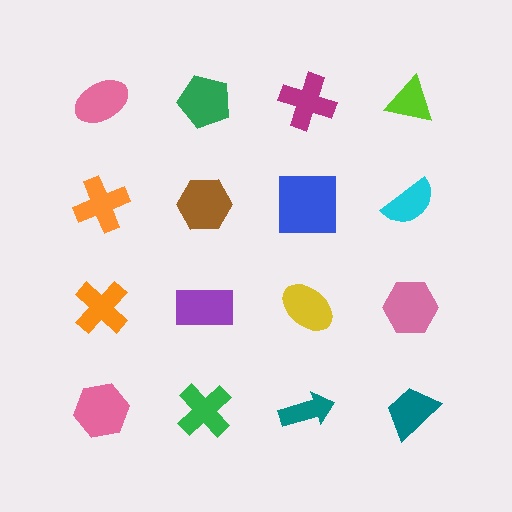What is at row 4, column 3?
A teal arrow.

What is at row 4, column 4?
A teal trapezoid.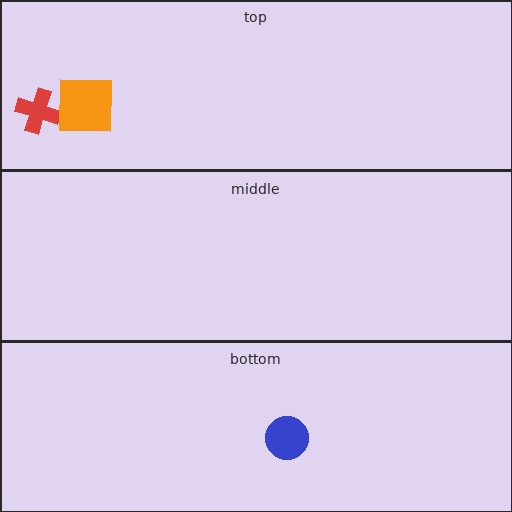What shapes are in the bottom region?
The blue circle.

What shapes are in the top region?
The red cross, the orange square.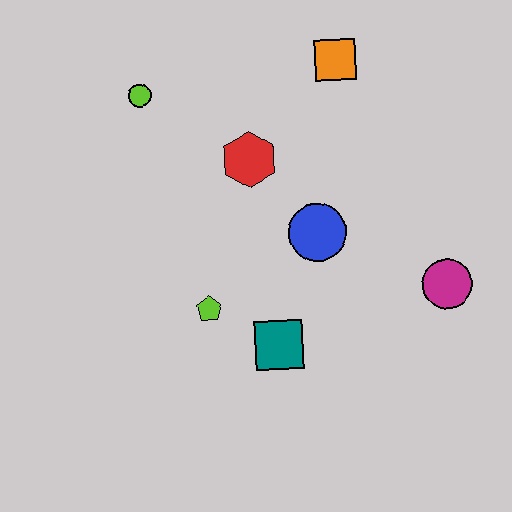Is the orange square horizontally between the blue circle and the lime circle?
No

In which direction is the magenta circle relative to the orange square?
The magenta circle is below the orange square.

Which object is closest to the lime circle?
The red hexagon is closest to the lime circle.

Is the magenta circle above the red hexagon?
No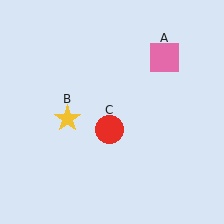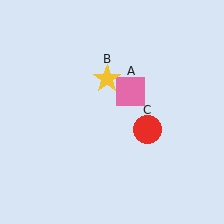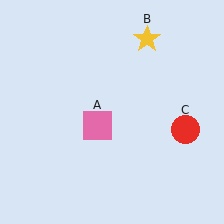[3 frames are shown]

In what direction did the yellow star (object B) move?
The yellow star (object B) moved up and to the right.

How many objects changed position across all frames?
3 objects changed position: pink square (object A), yellow star (object B), red circle (object C).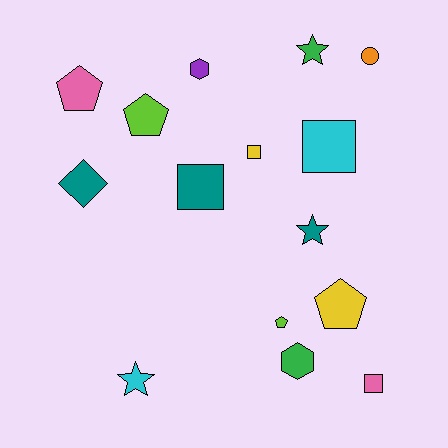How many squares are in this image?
There are 4 squares.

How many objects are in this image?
There are 15 objects.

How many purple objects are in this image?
There is 1 purple object.